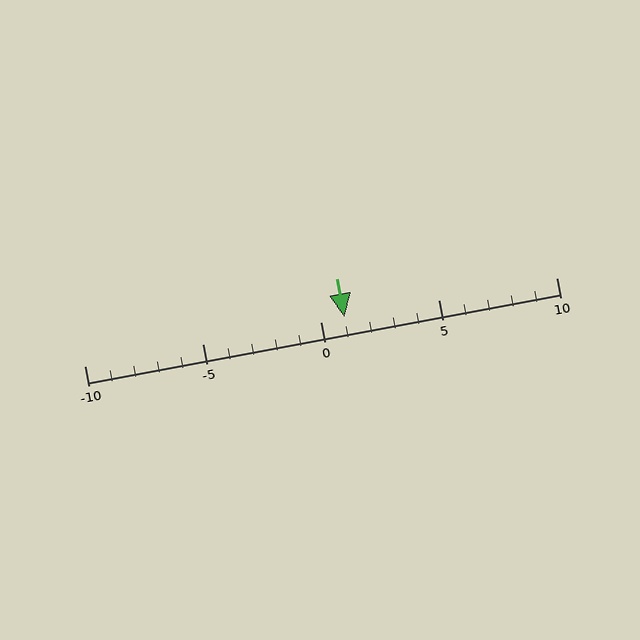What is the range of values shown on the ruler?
The ruler shows values from -10 to 10.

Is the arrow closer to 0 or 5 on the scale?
The arrow is closer to 0.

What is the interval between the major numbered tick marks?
The major tick marks are spaced 5 units apart.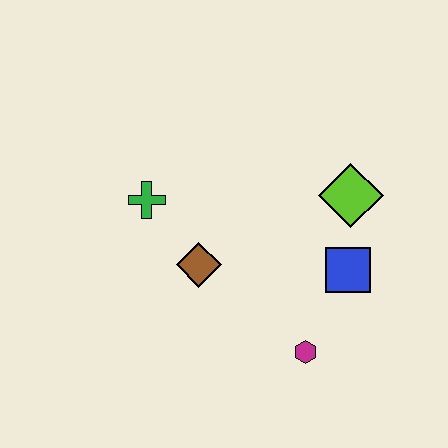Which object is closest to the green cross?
The brown diamond is closest to the green cross.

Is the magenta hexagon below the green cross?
Yes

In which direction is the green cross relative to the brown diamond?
The green cross is above the brown diamond.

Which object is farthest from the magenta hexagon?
The green cross is farthest from the magenta hexagon.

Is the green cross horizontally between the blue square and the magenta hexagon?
No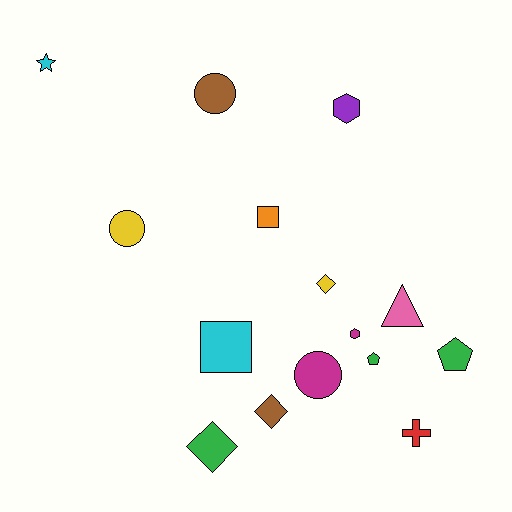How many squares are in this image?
There are 2 squares.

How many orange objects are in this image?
There is 1 orange object.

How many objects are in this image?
There are 15 objects.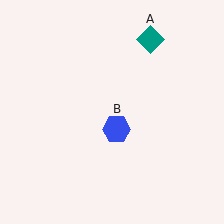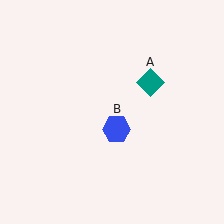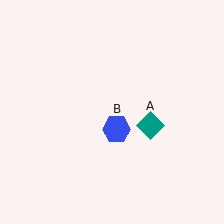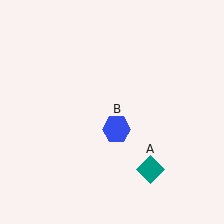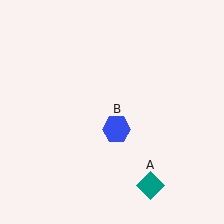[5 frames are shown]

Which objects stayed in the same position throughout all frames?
Blue hexagon (object B) remained stationary.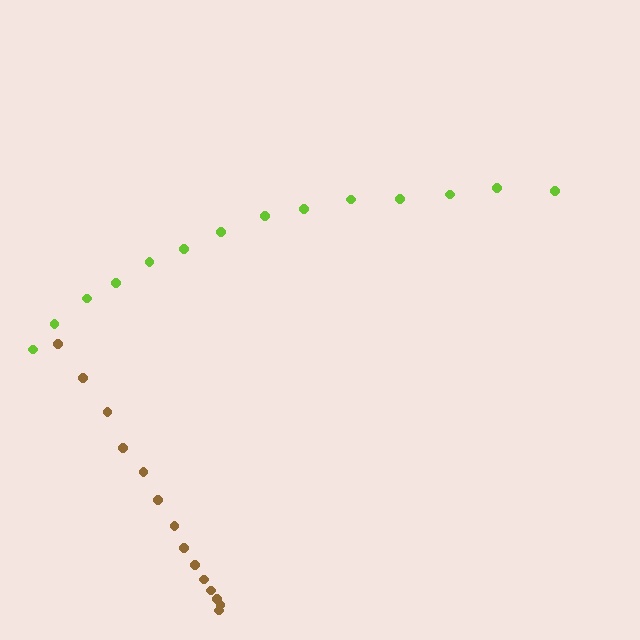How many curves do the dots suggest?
There are 2 distinct paths.